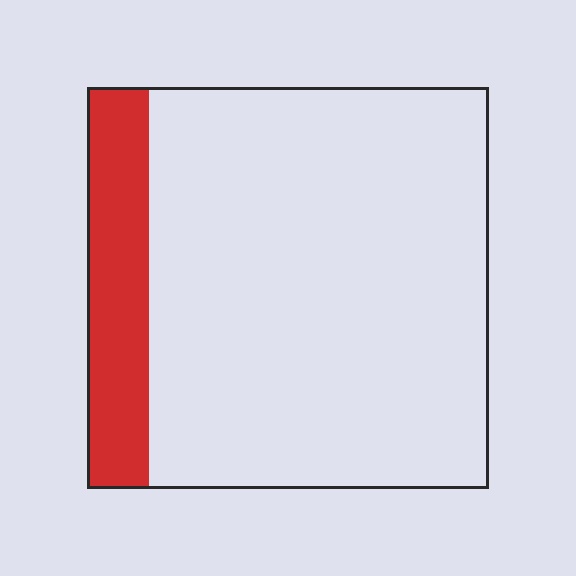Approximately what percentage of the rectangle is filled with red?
Approximately 15%.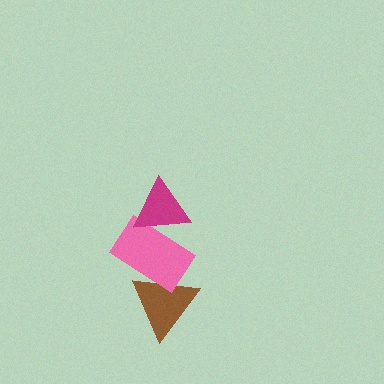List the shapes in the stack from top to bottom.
From top to bottom: the magenta triangle, the pink rectangle, the brown triangle.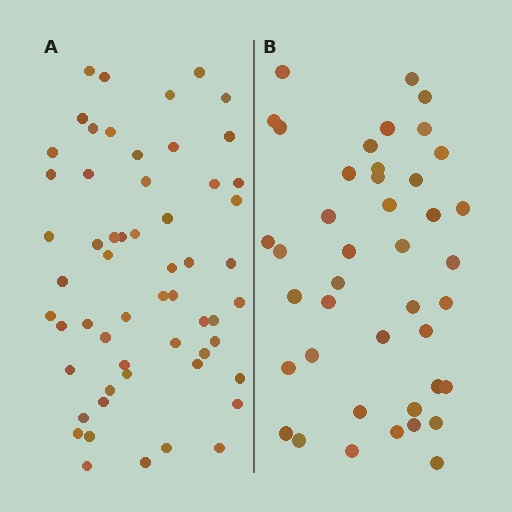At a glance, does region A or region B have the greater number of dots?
Region A (the left region) has more dots.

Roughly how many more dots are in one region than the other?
Region A has approximately 15 more dots than region B.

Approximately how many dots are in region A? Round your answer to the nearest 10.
About 60 dots. (The exact count is 57, which rounds to 60.)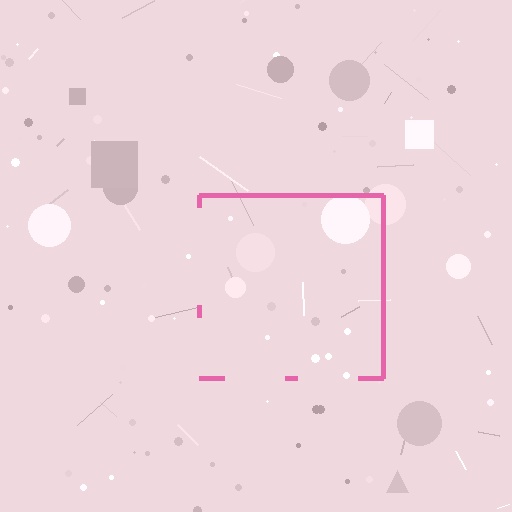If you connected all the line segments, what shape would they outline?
They would outline a square.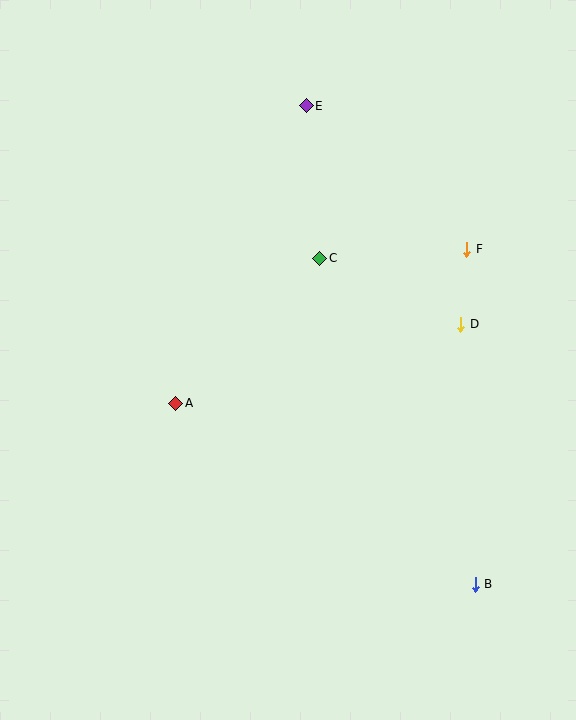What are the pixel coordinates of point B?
Point B is at (475, 584).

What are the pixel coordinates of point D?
Point D is at (461, 324).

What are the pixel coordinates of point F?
Point F is at (467, 249).